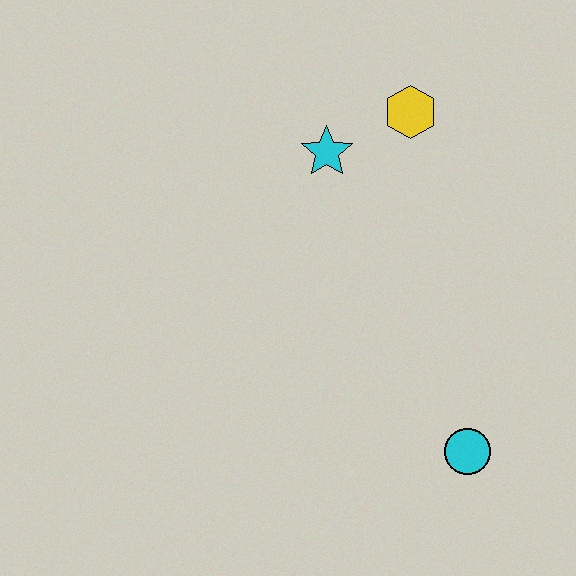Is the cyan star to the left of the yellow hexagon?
Yes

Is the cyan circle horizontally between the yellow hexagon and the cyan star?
No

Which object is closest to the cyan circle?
The cyan star is closest to the cyan circle.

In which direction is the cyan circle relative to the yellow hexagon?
The cyan circle is below the yellow hexagon.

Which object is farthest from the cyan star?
The cyan circle is farthest from the cyan star.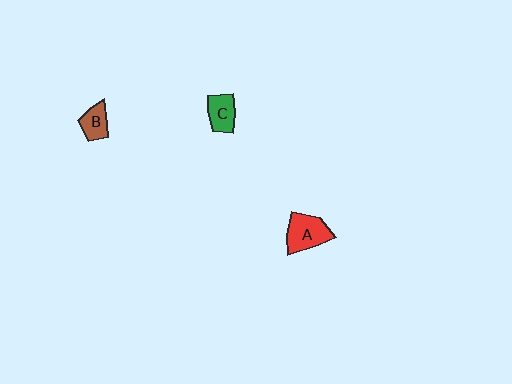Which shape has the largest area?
Shape A (red).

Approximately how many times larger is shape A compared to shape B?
Approximately 1.6 times.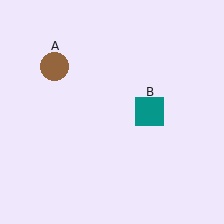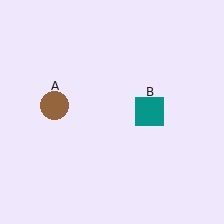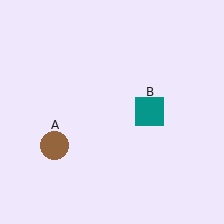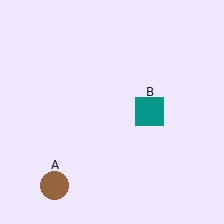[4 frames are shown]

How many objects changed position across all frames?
1 object changed position: brown circle (object A).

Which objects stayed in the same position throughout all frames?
Teal square (object B) remained stationary.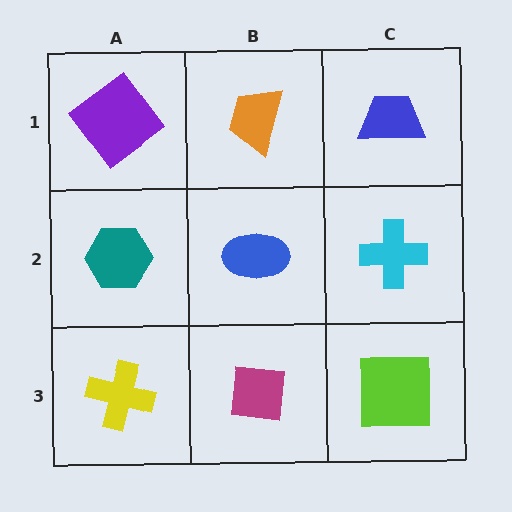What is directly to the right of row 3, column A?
A magenta square.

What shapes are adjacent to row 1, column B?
A blue ellipse (row 2, column B), a purple diamond (row 1, column A), a blue trapezoid (row 1, column C).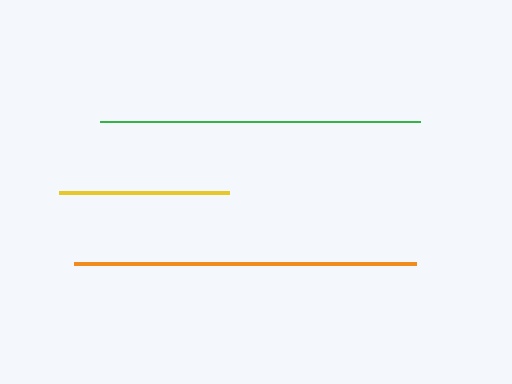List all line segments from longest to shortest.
From longest to shortest: orange, green, yellow.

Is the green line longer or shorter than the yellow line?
The green line is longer than the yellow line.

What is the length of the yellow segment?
The yellow segment is approximately 169 pixels long.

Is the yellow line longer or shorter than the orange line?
The orange line is longer than the yellow line.